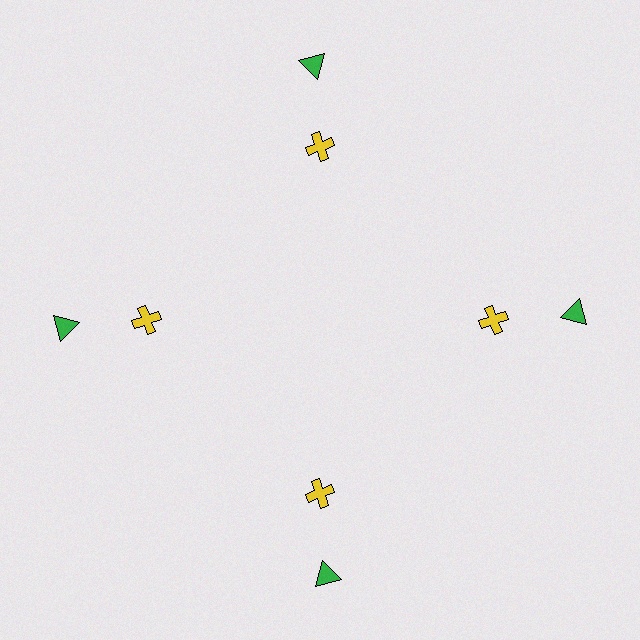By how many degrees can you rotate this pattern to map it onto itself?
The pattern maps onto itself every 90 degrees of rotation.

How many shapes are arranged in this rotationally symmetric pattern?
There are 8 shapes, arranged in 4 groups of 2.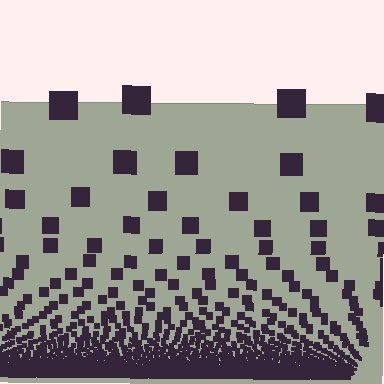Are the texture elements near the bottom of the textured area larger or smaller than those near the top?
Smaller. The gradient is inverted — elements near the bottom are smaller and denser.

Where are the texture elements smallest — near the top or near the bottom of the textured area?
Near the bottom.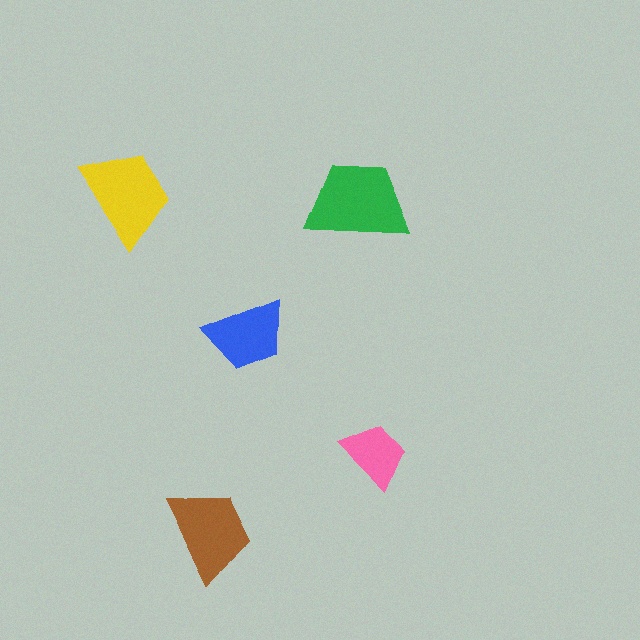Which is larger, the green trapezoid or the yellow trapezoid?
The green one.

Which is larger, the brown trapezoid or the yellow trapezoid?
The yellow one.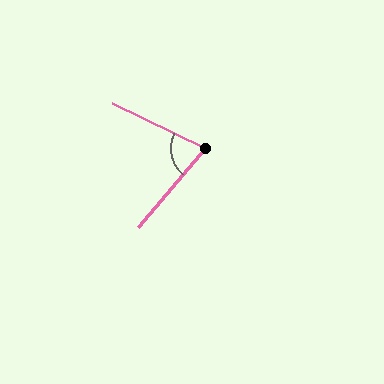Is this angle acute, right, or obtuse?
It is acute.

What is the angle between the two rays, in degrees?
Approximately 75 degrees.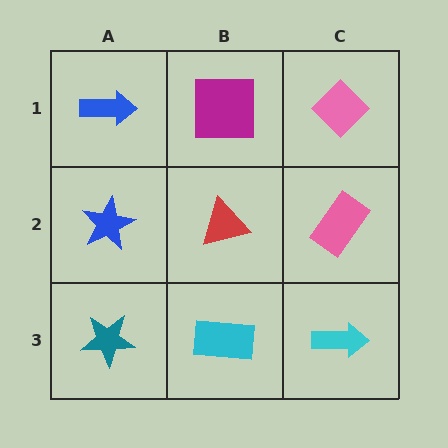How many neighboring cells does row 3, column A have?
2.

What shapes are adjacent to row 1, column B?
A red triangle (row 2, column B), a blue arrow (row 1, column A), a pink diamond (row 1, column C).